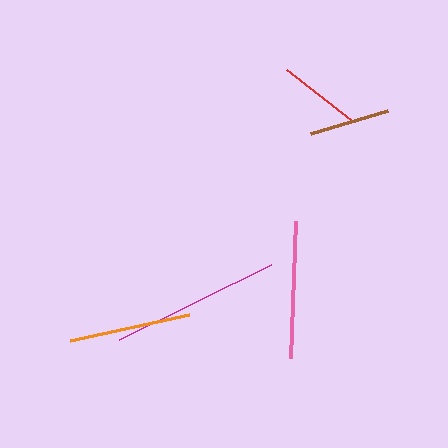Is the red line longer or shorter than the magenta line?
The magenta line is longer than the red line.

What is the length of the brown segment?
The brown segment is approximately 81 pixels long.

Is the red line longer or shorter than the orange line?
The orange line is longer than the red line.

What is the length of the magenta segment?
The magenta segment is approximately 170 pixels long.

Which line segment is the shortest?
The brown line is the shortest at approximately 81 pixels.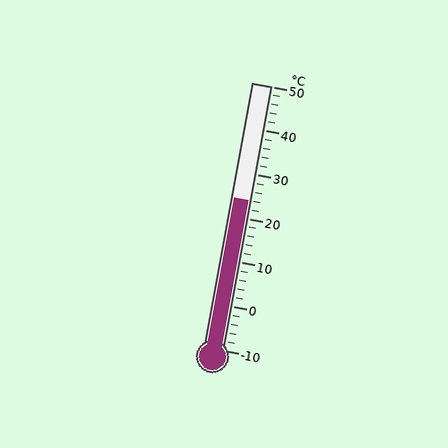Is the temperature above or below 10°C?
The temperature is above 10°C.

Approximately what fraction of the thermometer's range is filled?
The thermometer is filled to approximately 55% of its range.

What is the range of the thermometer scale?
The thermometer scale ranges from -10°C to 50°C.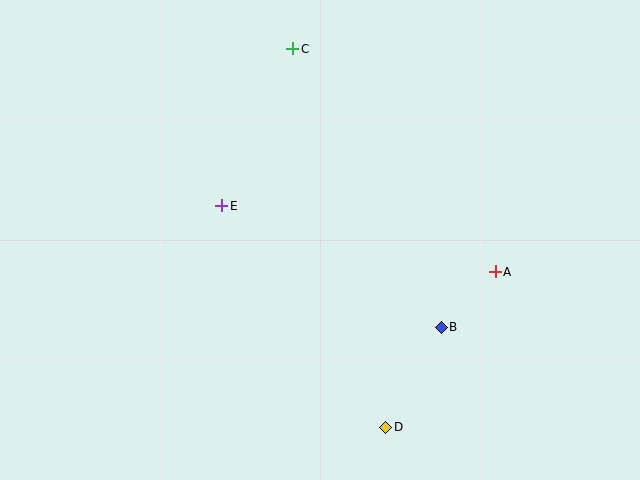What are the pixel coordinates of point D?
Point D is at (386, 427).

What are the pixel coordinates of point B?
Point B is at (441, 327).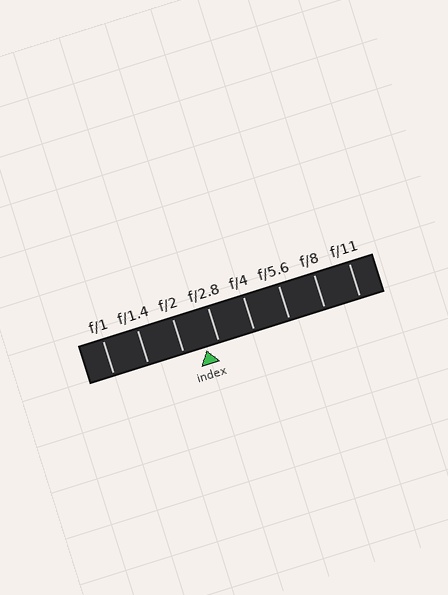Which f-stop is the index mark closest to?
The index mark is closest to f/2.8.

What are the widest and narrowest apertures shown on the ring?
The widest aperture shown is f/1 and the narrowest is f/11.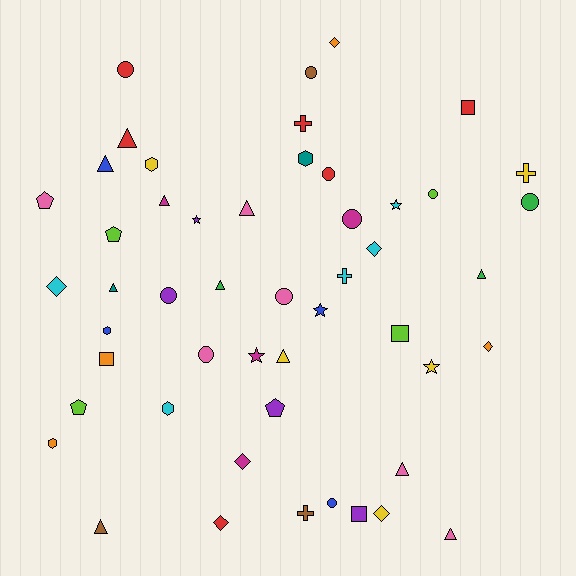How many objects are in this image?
There are 50 objects.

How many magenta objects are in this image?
There are 4 magenta objects.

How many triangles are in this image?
There are 11 triangles.